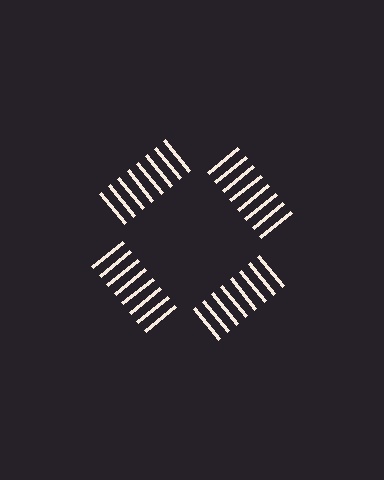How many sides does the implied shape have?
4 sides — the line-ends trace a square.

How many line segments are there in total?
32 — 8 along each of the 4 edges.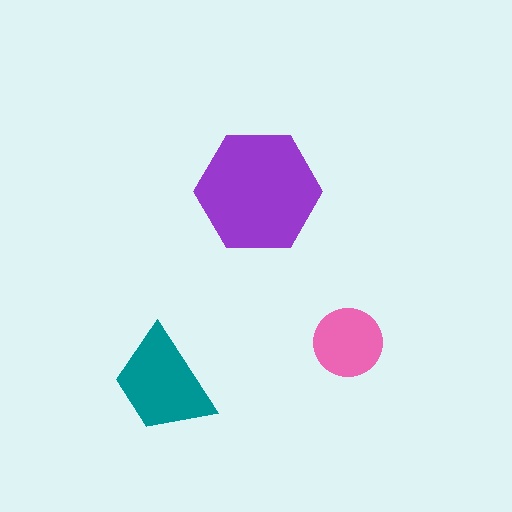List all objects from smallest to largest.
The pink circle, the teal trapezoid, the purple hexagon.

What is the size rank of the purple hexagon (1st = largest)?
1st.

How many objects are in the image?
There are 3 objects in the image.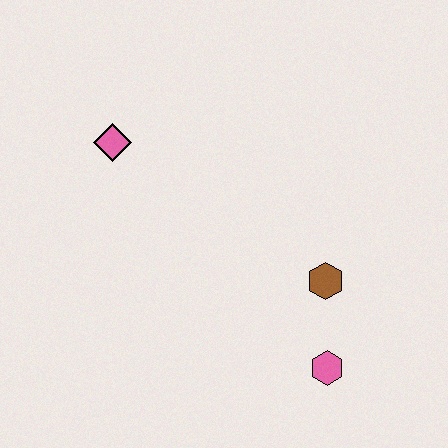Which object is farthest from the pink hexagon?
The pink diamond is farthest from the pink hexagon.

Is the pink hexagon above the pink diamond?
No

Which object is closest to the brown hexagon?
The pink hexagon is closest to the brown hexagon.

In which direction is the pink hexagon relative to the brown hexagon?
The pink hexagon is below the brown hexagon.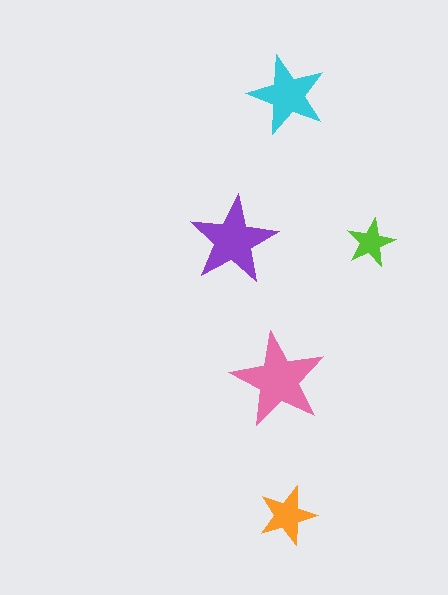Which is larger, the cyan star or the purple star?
The purple one.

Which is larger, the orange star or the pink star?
The pink one.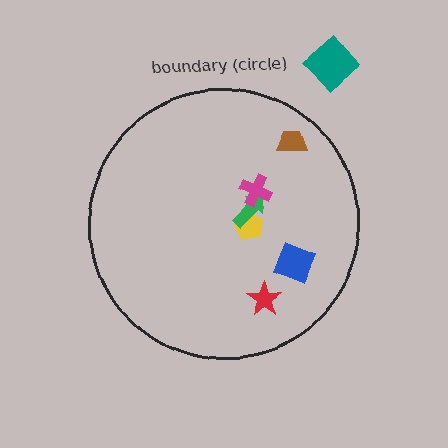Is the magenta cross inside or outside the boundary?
Inside.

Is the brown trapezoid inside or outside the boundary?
Inside.